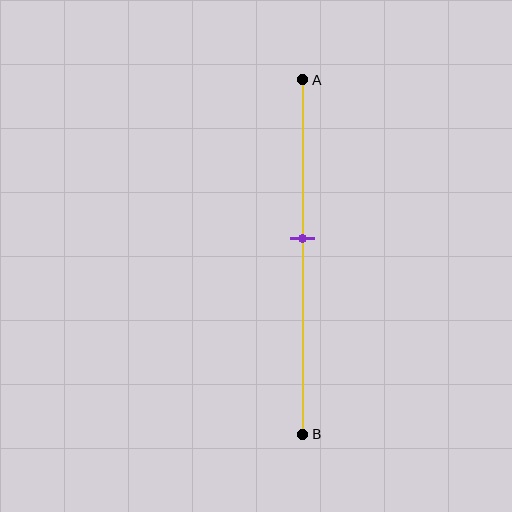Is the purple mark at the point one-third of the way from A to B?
No, the mark is at about 45% from A, not at the 33% one-third point.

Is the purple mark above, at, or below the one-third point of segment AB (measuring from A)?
The purple mark is below the one-third point of segment AB.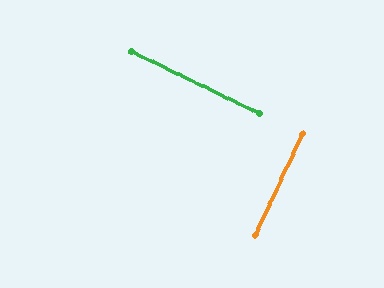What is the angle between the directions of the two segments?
Approximately 89 degrees.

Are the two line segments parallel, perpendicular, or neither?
Perpendicular — they meet at approximately 89°.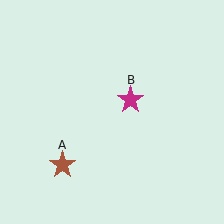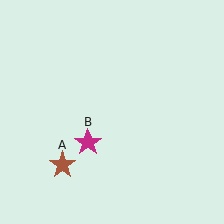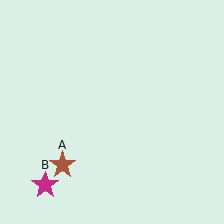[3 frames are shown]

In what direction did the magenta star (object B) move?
The magenta star (object B) moved down and to the left.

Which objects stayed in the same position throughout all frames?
Brown star (object A) remained stationary.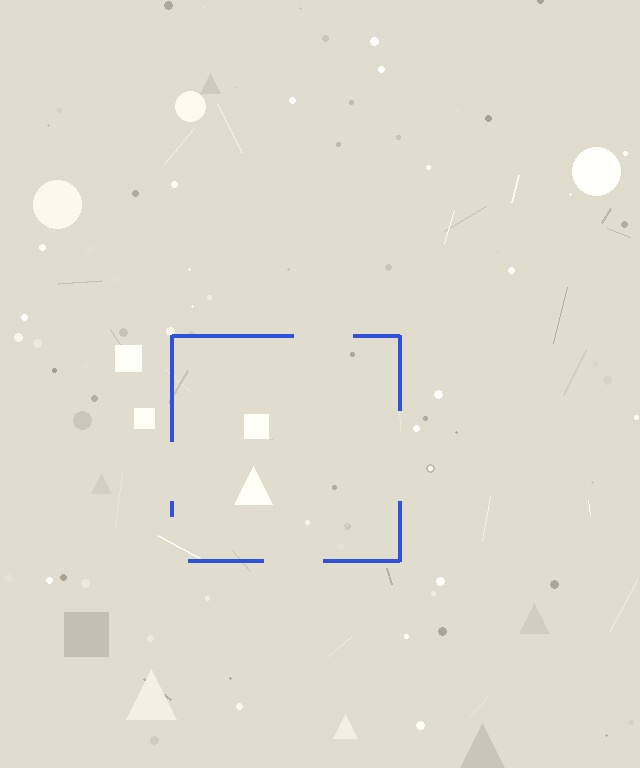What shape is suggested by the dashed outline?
The dashed outline suggests a square.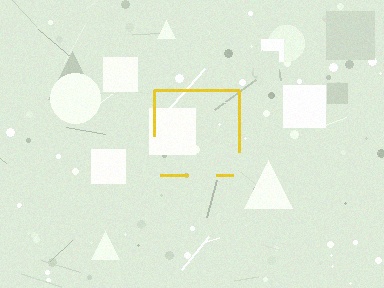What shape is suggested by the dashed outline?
The dashed outline suggests a square.